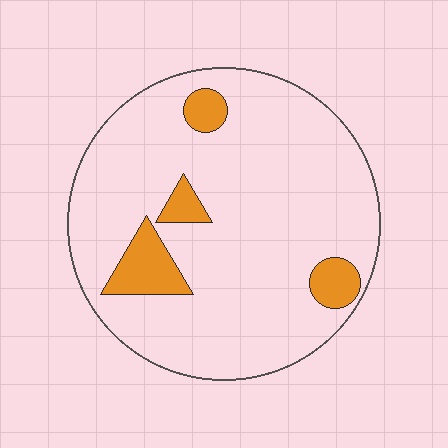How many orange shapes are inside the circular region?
4.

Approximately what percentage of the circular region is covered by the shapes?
Approximately 10%.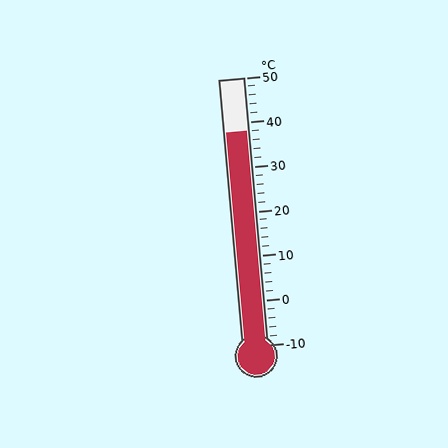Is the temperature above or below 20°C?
The temperature is above 20°C.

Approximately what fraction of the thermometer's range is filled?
The thermometer is filled to approximately 80% of its range.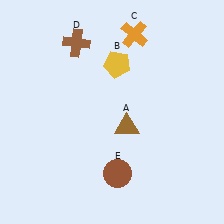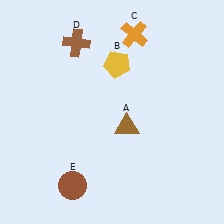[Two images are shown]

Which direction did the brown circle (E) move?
The brown circle (E) moved left.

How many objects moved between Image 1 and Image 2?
1 object moved between the two images.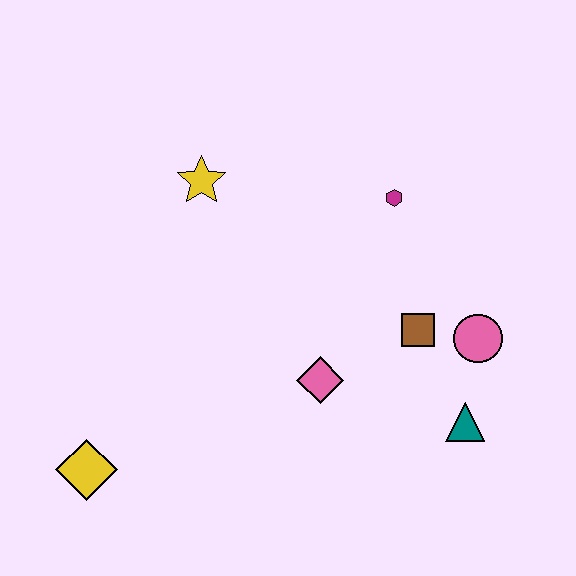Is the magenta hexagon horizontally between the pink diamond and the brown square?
Yes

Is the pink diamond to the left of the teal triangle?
Yes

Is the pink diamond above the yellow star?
No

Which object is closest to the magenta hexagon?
The brown square is closest to the magenta hexagon.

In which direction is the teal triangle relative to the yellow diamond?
The teal triangle is to the right of the yellow diamond.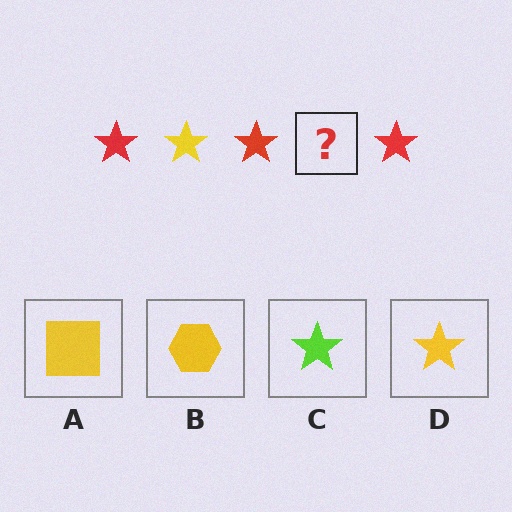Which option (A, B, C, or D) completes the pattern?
D.